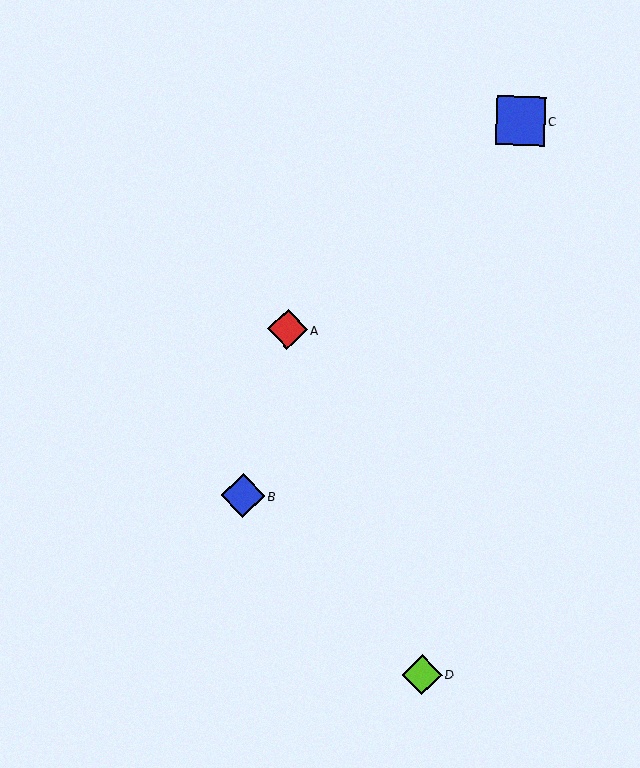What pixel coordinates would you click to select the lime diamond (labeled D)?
Click at (422, 675) to select the lime diamond D.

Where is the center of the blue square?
The center of the blue square is at (520, 121).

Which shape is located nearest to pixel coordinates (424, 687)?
The lime diamond (labeled D) at (422, 675) is nearest to that location.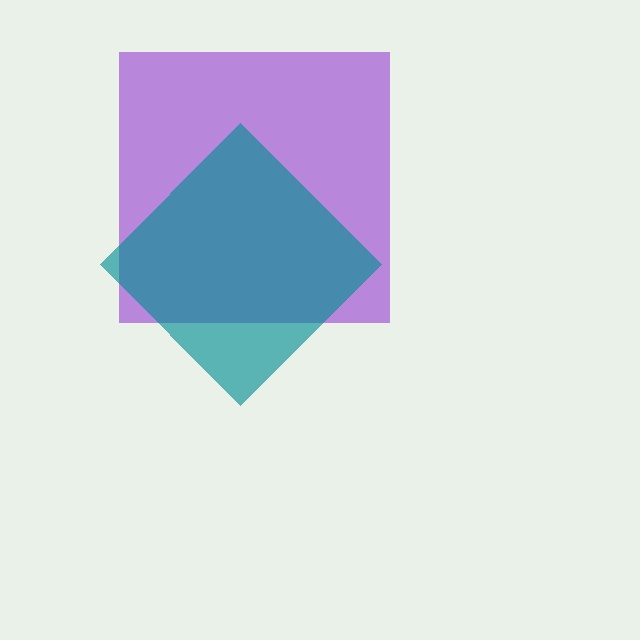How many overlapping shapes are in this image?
There are 2 overlapping shapes in the image.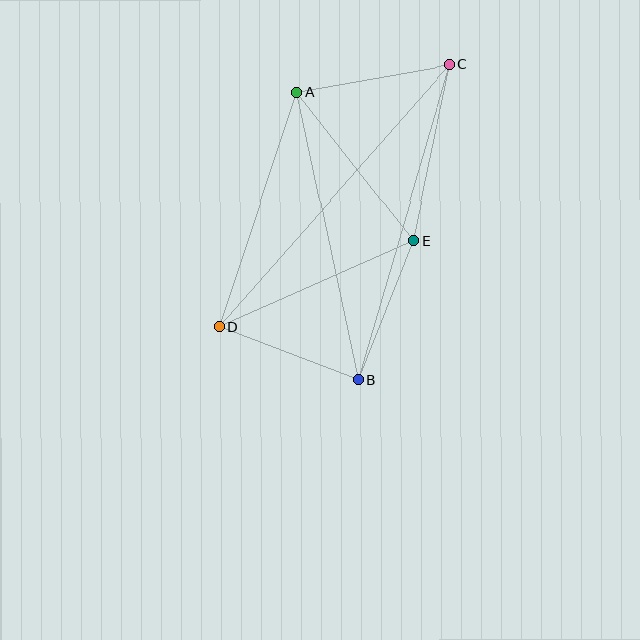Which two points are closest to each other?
Points B and D are closest to each other.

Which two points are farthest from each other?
Points C and D are farthest from each other.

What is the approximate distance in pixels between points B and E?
The distance between B and E is approximately 150 pixels.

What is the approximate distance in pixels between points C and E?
The distance between C and E is approximately 180 pixels.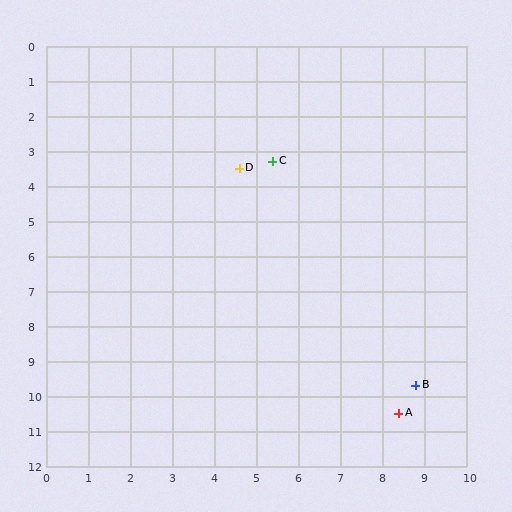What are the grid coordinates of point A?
Point A is at approximately (8.4, 10.5).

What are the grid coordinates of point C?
Point C is at approximately (5.4, 3.3).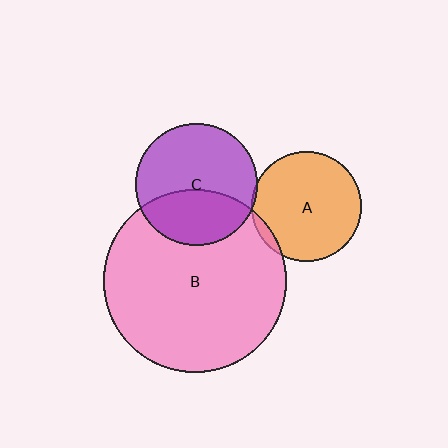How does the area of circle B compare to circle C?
Approximately 2.3 times.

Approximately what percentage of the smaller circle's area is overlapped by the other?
Approximately 5%.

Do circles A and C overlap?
Yes.